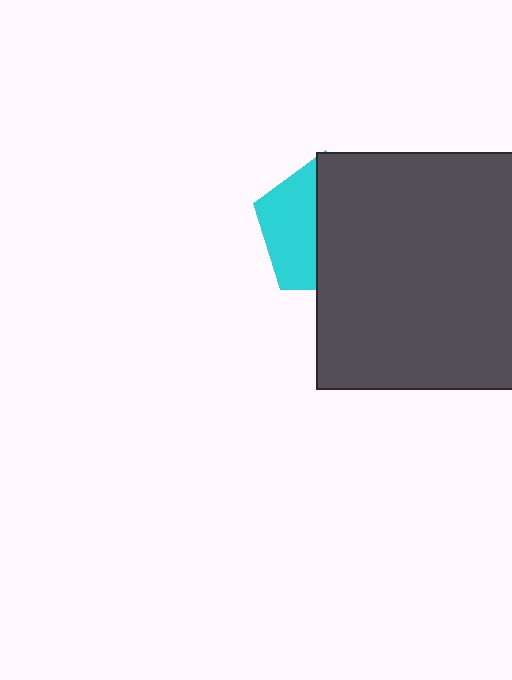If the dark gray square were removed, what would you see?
You would see the complete cyan pentagon.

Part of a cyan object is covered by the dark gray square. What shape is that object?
It is a pentagon.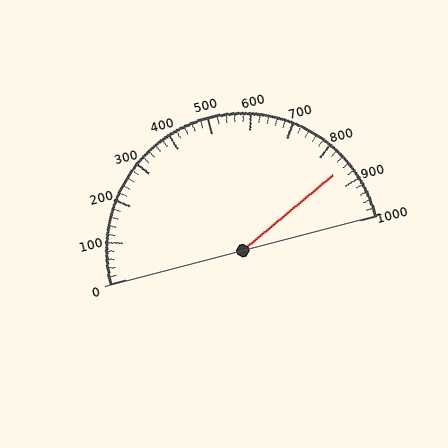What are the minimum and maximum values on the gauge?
The gauge ranges from 0 to 1000.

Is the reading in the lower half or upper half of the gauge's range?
The reading is in the upper half of the range (0 to 1000).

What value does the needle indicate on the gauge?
The needle indicates approximately 860.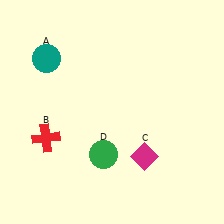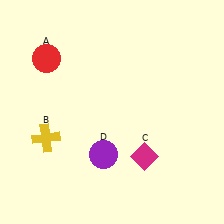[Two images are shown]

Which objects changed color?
A changed from teal to red. B changed from red to yellow. D changed from green to purple.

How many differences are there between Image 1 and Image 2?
There are 3 differences between the two images.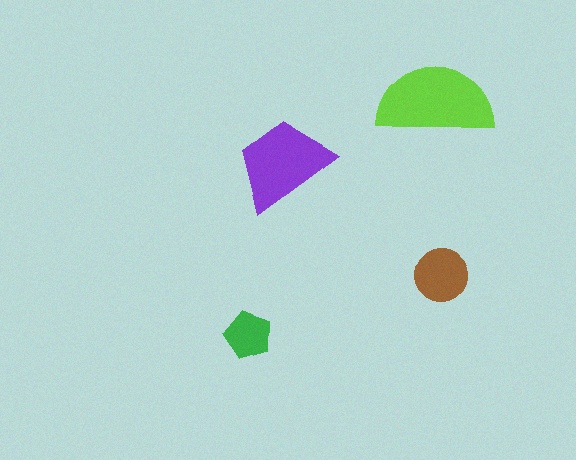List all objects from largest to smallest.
The lime semicircle, the purple trapezoid, the brown circle, the green pentagon.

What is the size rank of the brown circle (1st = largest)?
3rd.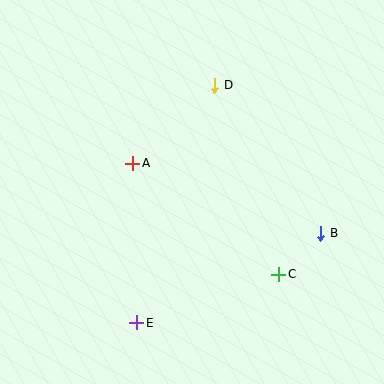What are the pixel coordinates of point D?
Point D is at (215, 85).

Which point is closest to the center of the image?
Point A at (133, 163) is closest to the center.